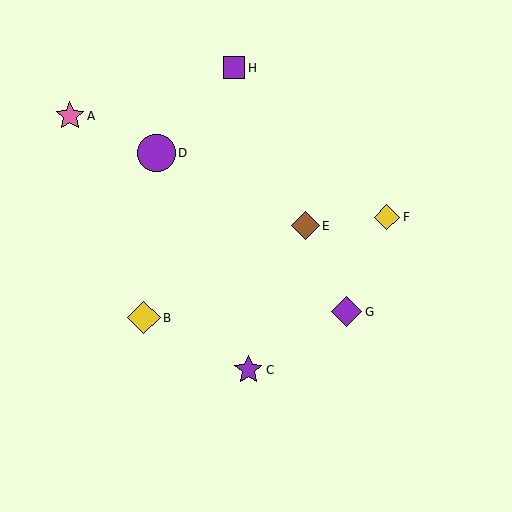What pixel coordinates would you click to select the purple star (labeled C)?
Click at (248, 370) to select the purple star C.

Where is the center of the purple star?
The center of the purple star is at (248, 370).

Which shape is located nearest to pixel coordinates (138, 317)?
The yellow diamond (labeled B) at (144, 318) is nearest to that location.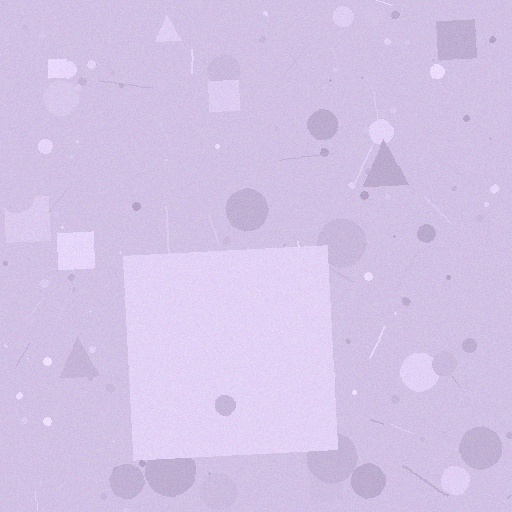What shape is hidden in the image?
A square is hidden in the image.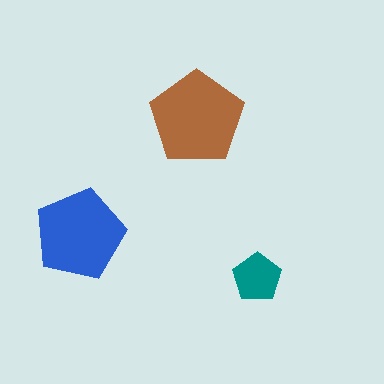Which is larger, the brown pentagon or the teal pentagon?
The brown one.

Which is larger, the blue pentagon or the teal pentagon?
The blue one.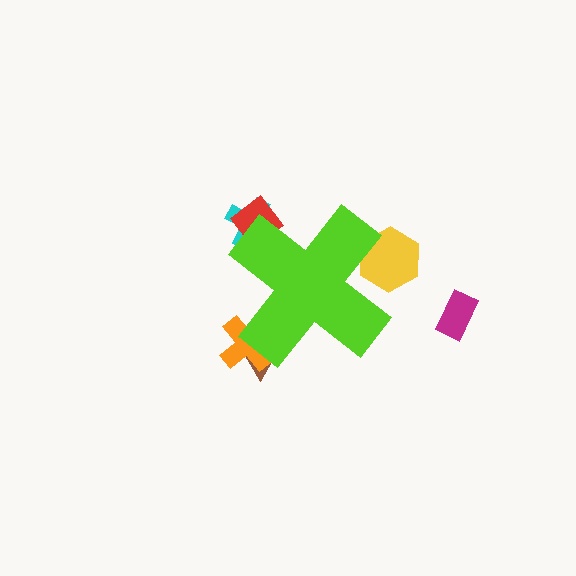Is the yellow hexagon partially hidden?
Yes, the yellow hexagon is partially hidden behind the lime cross.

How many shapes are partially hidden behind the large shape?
5 shapes are partially hidden.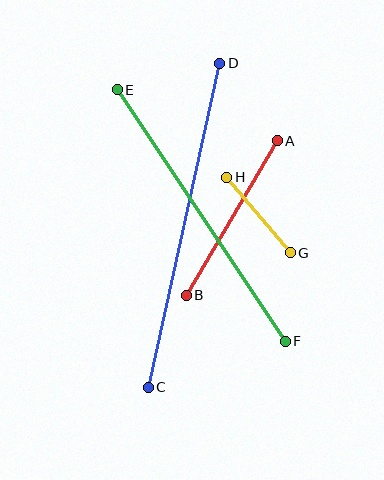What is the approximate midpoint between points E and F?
The midpoint is at approximately (201, 215) pixels.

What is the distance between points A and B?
The distance is approximately 179 pixels.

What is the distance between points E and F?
The distance is approximately 302 pixels.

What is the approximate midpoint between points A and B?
The midpoint is at approximately (232, 218) pixels.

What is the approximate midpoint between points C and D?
The midpoint is at approximately (184, 225) pixels.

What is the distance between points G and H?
The distance is approximately 99 pixels.